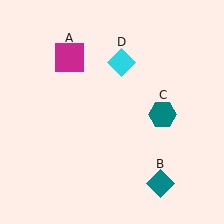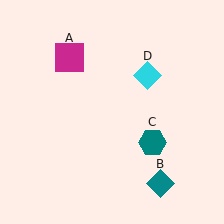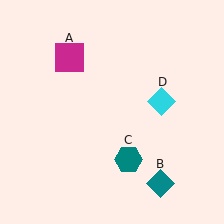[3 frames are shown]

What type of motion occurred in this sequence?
The teal hexagon (object C), cyan diamond (object D) rotated clockwise around the center of the scene.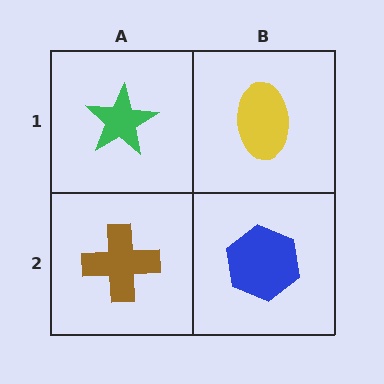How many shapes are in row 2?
2 shapes.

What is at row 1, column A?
A green star.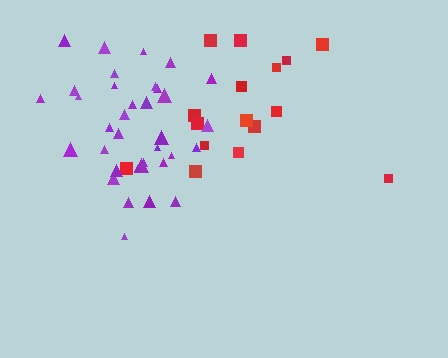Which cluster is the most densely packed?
Purple.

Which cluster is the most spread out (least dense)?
Red.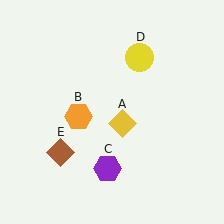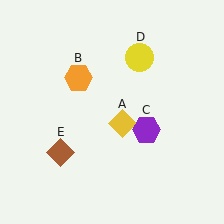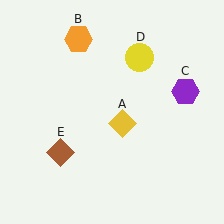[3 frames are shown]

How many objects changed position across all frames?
2 objects changed position: orange hexagon (object B), purple hexagon (object C).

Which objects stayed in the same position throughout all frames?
Yellow diamond (object A) and yellow circle (object D) and brown diamond (object E) remained stationary.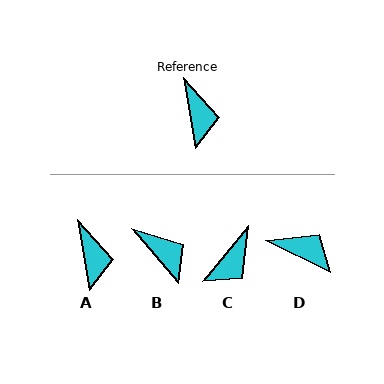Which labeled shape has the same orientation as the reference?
A.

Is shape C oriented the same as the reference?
No, it is off by about 49 degrees.